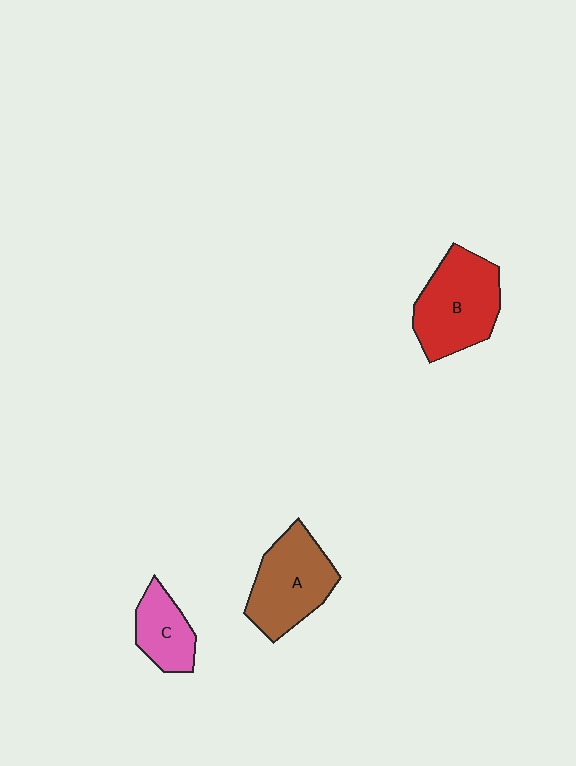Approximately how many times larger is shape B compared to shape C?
Approximately 1.8 times.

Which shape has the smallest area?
Shape C (pink).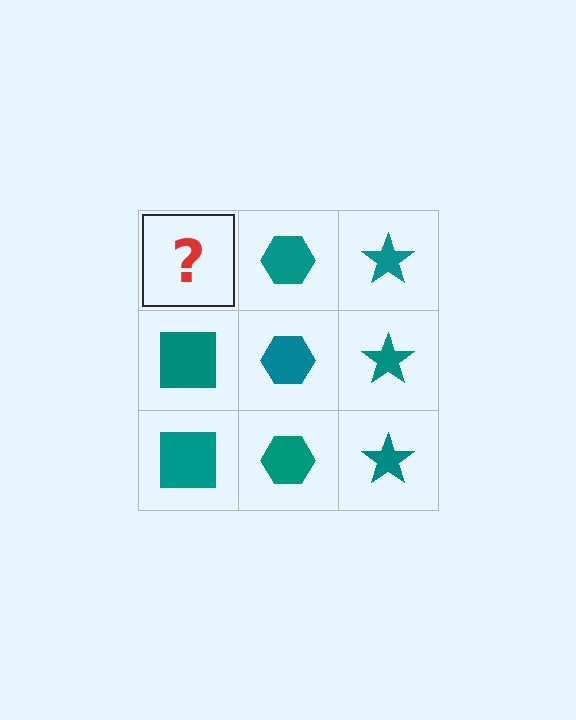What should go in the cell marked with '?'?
The missing cell should contain a teal square.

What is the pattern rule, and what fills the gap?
The rule is that each column has a consistent shape. The gap should be filled with a teal square.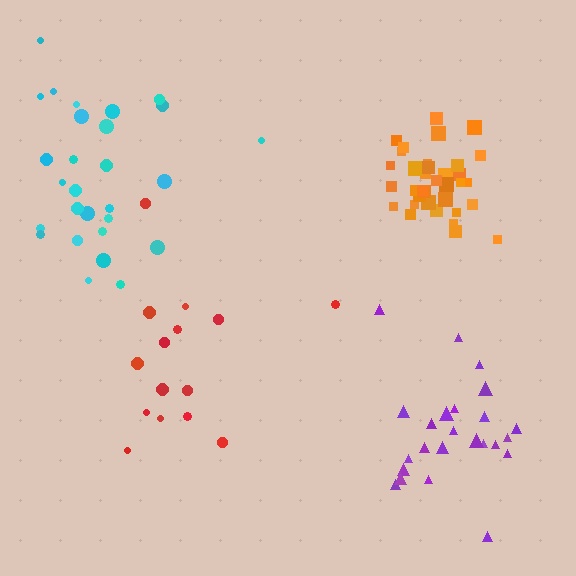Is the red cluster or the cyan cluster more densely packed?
Cyan.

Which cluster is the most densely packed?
Orange.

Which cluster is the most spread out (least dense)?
Red.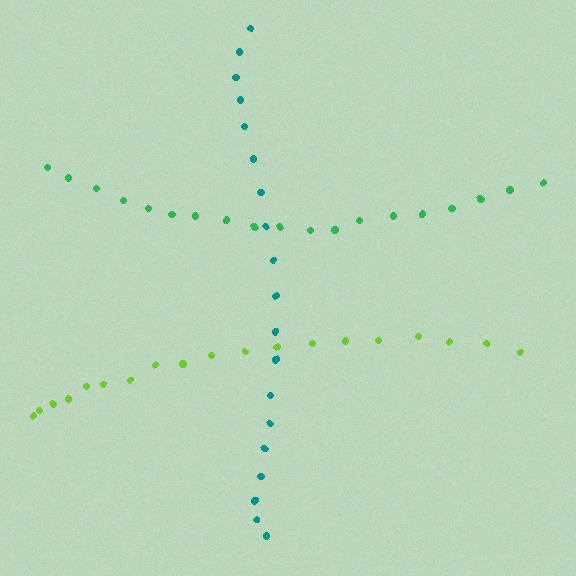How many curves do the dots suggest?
There are 3 distinct paths.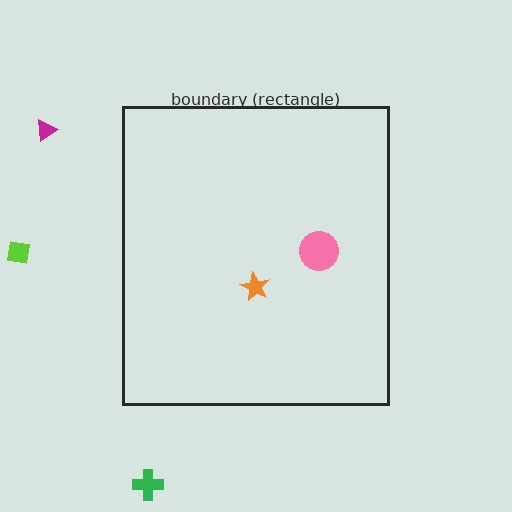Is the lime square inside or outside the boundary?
Outside.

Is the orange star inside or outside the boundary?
Inside.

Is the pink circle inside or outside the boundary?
Inside.